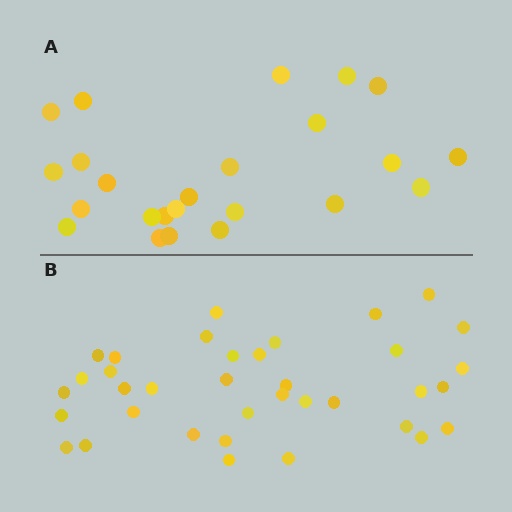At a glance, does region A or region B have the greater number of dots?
Region B (the bottom region) has more dots.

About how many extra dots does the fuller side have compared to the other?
Region B has roughly 12 or so more dots than region A.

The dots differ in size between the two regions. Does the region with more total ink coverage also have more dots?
No. Region A has more total ink coverage because its dots are larger, but region B actually contains more individual dots. Total area can be misleading — the number of items is what matters here.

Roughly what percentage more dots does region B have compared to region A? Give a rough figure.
About 50% more.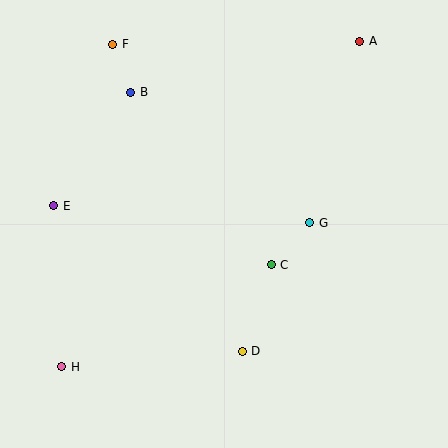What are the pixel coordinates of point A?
Point A is at (360, 41).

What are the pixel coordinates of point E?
Point E is at (54, 206).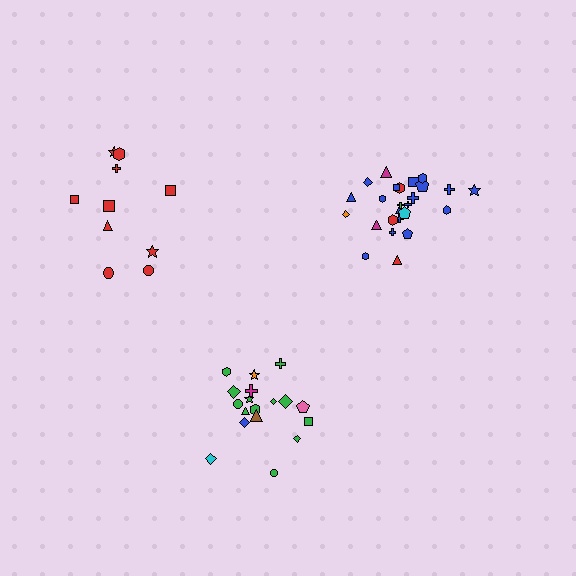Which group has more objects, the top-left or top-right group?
The top-right group.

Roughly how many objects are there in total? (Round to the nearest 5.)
Roughly 55 objects in total.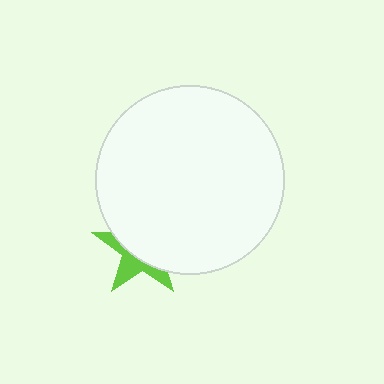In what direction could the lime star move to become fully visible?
The lime star could move down. That would shift it out from behind the white circle entirely.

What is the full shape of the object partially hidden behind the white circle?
The partially hidden object is a lime star.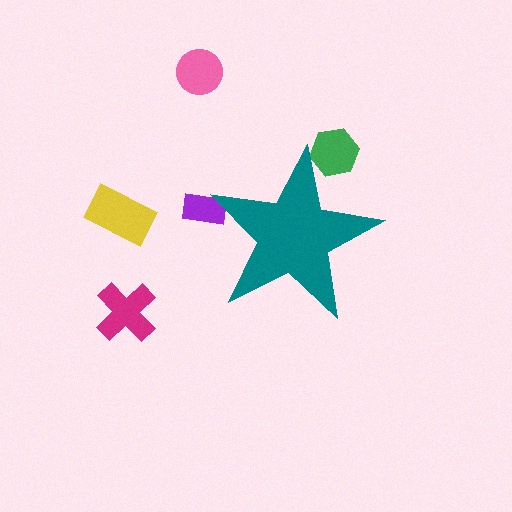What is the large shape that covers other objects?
A teal star.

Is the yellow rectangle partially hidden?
No, the yellow rectangle is fully visible.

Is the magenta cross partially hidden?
No, the magenta cross is fully visible.